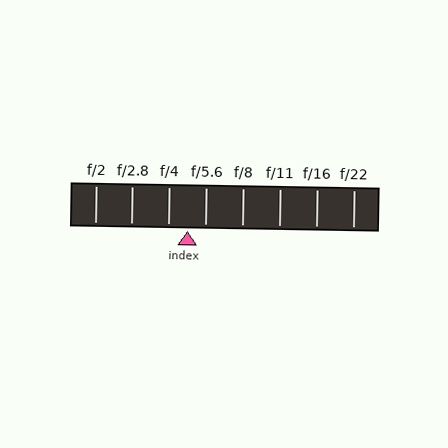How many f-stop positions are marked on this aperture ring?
There are 8 f-stop positions marked.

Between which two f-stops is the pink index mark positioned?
The index mark is between f/4 and f/5.6.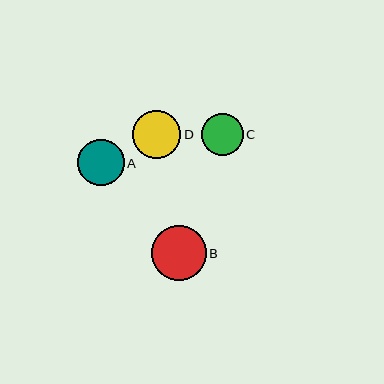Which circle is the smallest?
Circle C is the smallest with a size of approximately 42 pixels.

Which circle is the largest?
Circle B is the largest with a size of approximately 55 pixels.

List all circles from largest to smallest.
From largest to smallest: B, D, A, C.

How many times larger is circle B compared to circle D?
Circle B is approximately 1.1 times the size of circle D.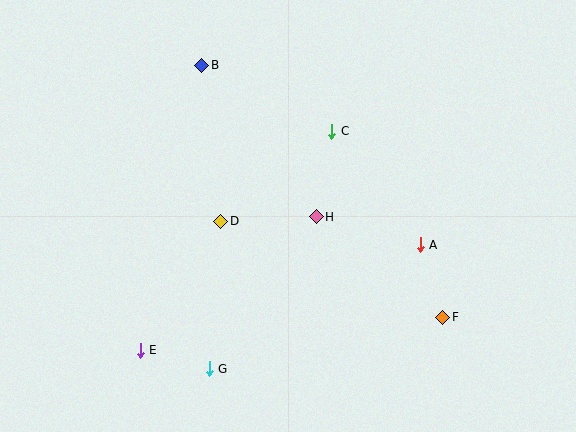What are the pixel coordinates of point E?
Point E is at (140, 350).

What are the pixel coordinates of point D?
Point D is at (221, 221).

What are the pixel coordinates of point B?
Point B is at (202, 65).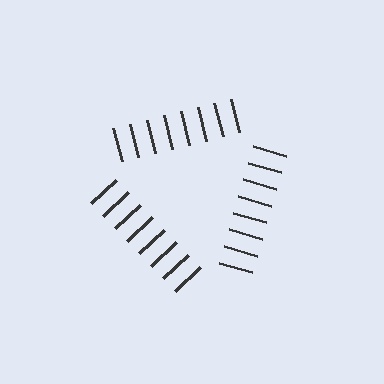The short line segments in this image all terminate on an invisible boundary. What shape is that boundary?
An illusory triangle — the line segments terminate on its edges but no continuous stroke is drawn.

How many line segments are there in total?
24 — 8 along each of the 3 edges.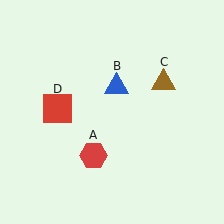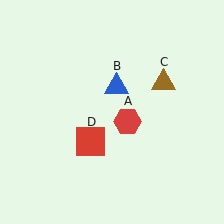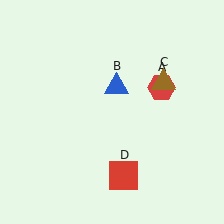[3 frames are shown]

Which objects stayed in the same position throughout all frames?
Blue triangle (object B) and brown triangle (object C) remained stationary.